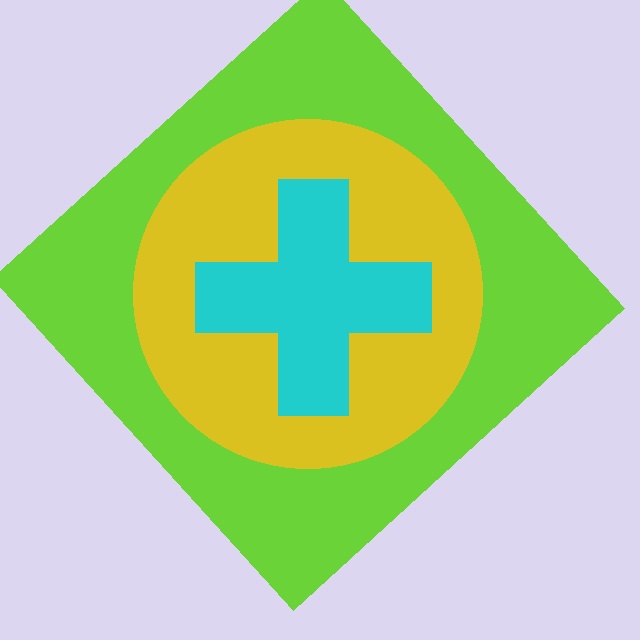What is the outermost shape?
The lime diamond.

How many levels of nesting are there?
3.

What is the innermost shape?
The cyan cross.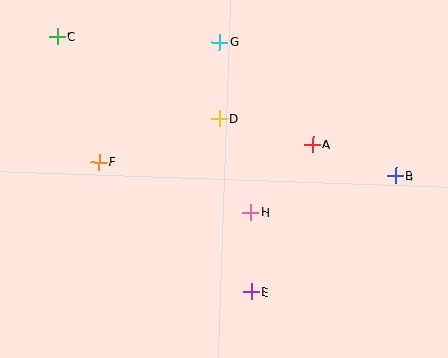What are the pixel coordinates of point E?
Point E is at (251, 292).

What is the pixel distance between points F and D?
The distance between F and D is 128 pixels.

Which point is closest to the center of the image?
Point H at (251, 212) is closest to the center.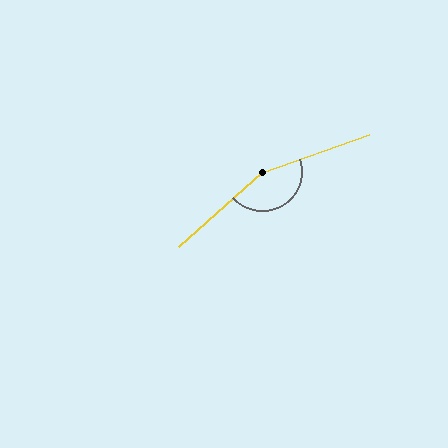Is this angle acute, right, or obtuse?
It is obtuse.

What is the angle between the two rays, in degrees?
Approximately 158 degrees.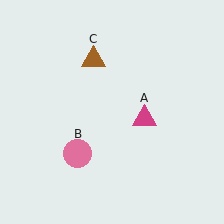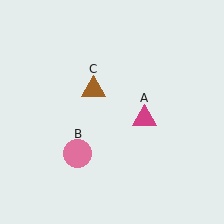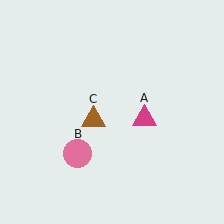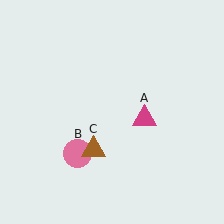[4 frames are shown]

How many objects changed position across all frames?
1 object changed position: brown triangle (object C).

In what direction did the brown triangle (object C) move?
The brown triangle (object C) moved down.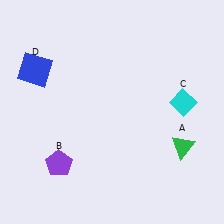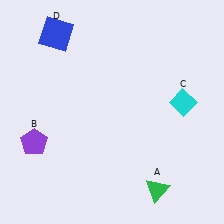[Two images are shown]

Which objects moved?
The objects that moved are: the green triangle (A), the purple pentagon (B), the blue square (D).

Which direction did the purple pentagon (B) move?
The purple pentagon (B) moved left.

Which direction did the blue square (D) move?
The blue square (D) moved up.